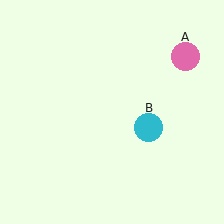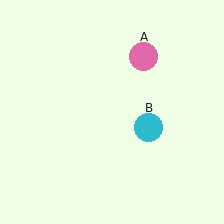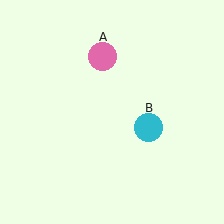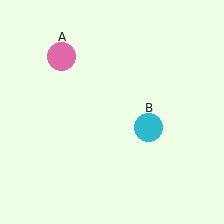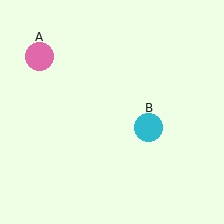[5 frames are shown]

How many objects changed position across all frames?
1 object changed position: pink circle (object A).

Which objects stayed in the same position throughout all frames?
Cyan circle (object B) remained stationary.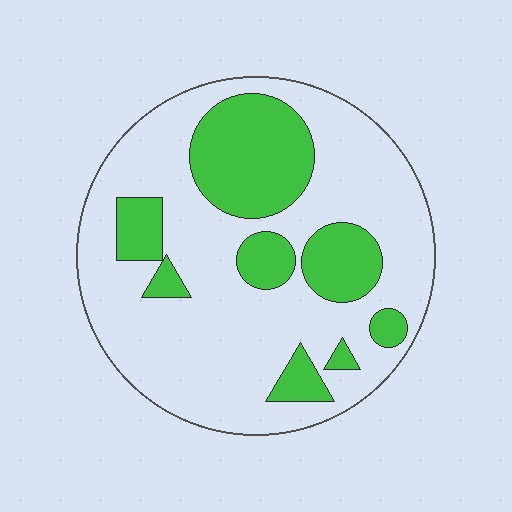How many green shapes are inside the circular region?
8.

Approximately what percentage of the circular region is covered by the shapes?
Approximately 30%.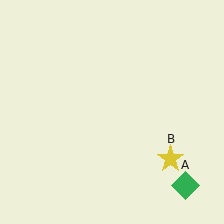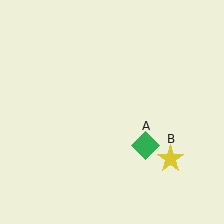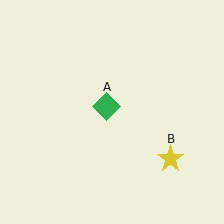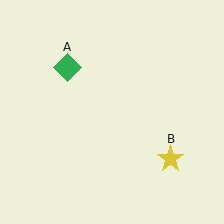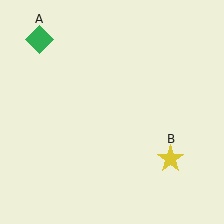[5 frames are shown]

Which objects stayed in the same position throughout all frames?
Yellow star (object B) remained stationary.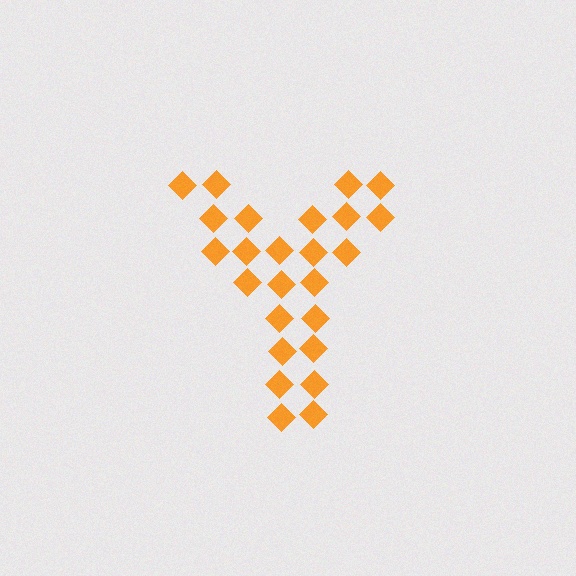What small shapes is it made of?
It is made of small diamonds.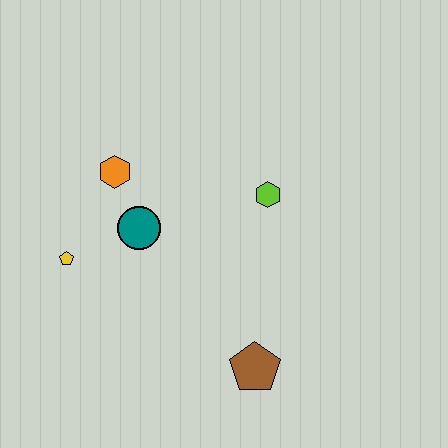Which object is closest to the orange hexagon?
The teal circle is closest to the orange hexagon.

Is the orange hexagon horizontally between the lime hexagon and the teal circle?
No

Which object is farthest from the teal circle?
The brown pentagon is farthest from the teal circle.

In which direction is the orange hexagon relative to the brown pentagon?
The orange hexagon is above the brown pentagon.